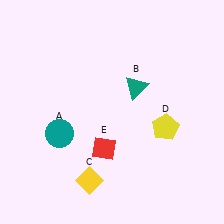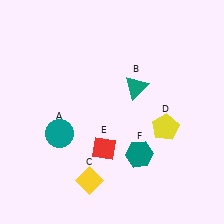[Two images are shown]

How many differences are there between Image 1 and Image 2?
There is 1 difference between the two images.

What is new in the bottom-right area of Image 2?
A teal hexagon (F) was added in the bottom-right area of Image 2.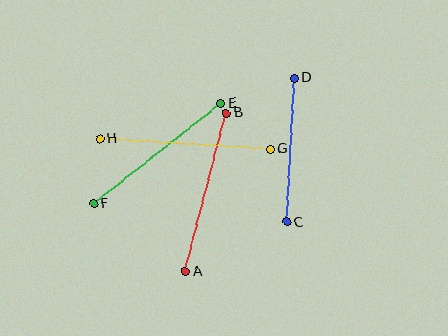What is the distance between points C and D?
The distance is approximately 144 pixels.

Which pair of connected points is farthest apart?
Points G and H are farthest apart.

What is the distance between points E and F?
The distance is approximately 162 pixels.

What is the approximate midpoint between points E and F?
The midpoint is at approximately (157, 153) pixels.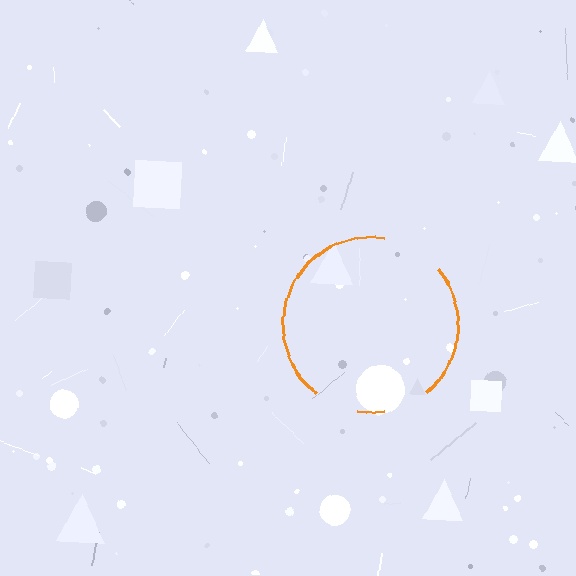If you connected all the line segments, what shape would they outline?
They would outline a circle.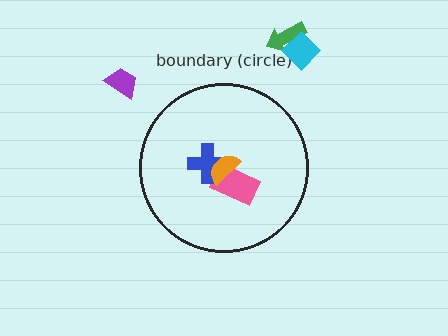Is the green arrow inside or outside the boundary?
Outside.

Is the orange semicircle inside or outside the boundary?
Inside.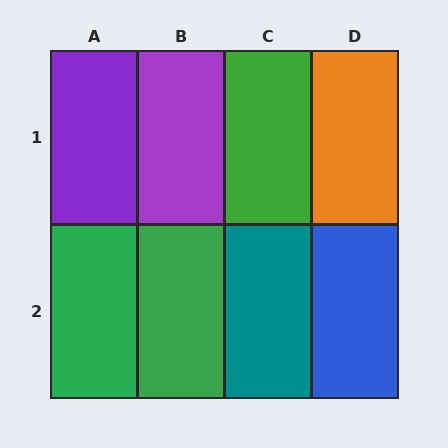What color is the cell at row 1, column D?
Orange.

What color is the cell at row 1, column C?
Green.